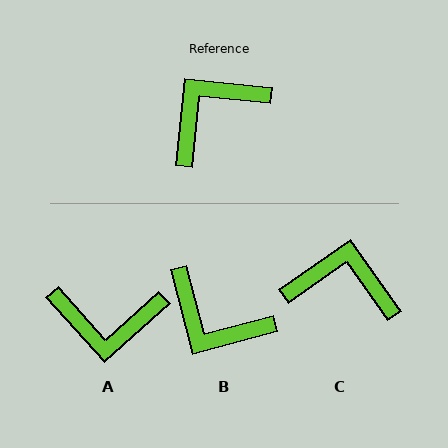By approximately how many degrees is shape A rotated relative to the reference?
Approximately 138 degrees counter-clockwise.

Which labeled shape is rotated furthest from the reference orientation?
A, about 138 degrees away.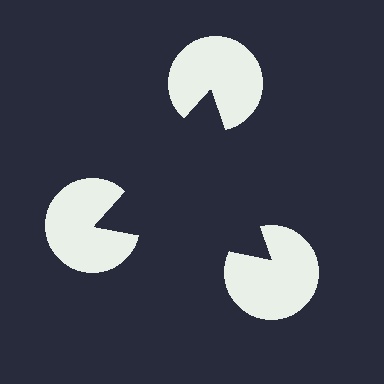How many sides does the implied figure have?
3 sides.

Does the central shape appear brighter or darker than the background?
It typically appears slightly darker than the background, even though no actual brightness change is drawn.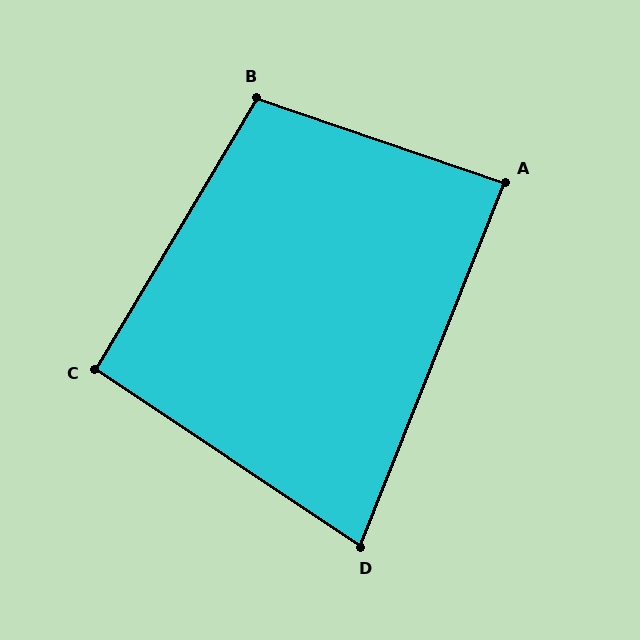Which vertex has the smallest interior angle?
D, at approximately 78 degrees.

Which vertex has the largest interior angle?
B, at approximately 102 degrees.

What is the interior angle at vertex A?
Approximately 87 degrees (approximately right).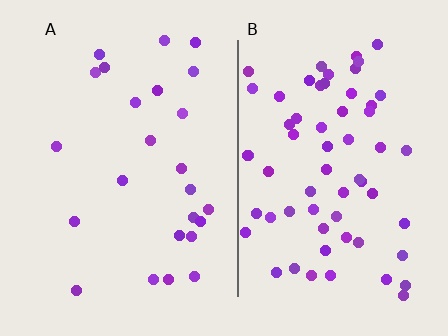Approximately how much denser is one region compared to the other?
Approximately 2.6× — region B over region A.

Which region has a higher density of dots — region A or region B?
B (the right).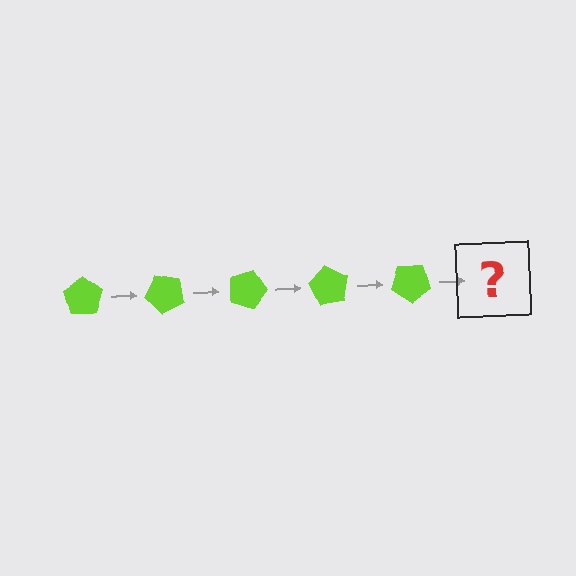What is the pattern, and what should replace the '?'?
The pattern is that the pentagon rotates 45 degrees each step. The '?' should be a lime pentagon rotated 225 degrees.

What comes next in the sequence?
The next element should be a lime pentagon rotated 225 degrees.